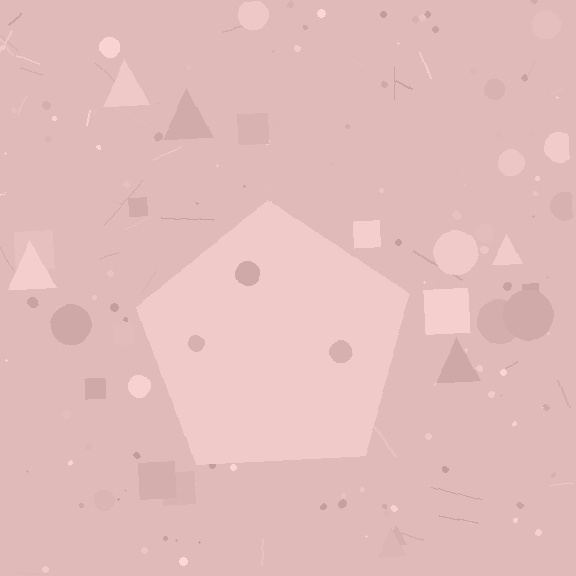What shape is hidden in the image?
A pentagon is hidden in the image.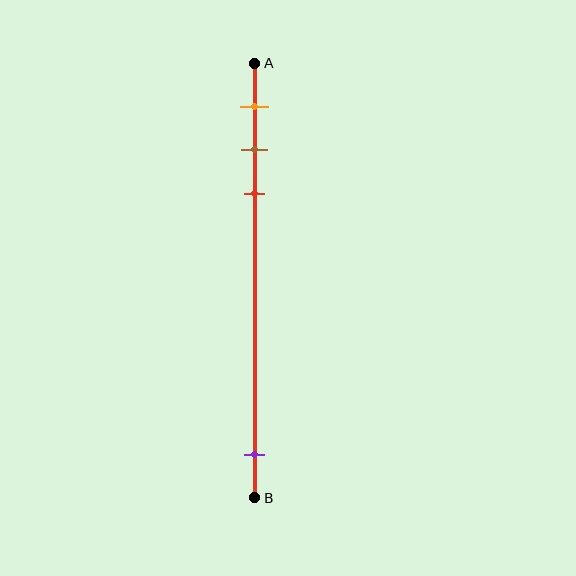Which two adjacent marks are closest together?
The brown and red marks are the closest adjacent pair.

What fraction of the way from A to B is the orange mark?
The orange mark is approximately 10% (0.1) of the way from A to B.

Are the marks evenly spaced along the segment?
No, the marks are not evenly spaced.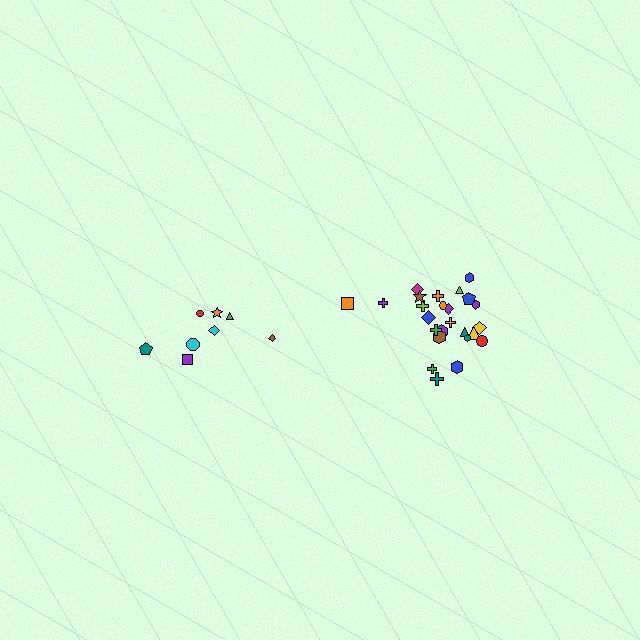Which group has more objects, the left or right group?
The right group.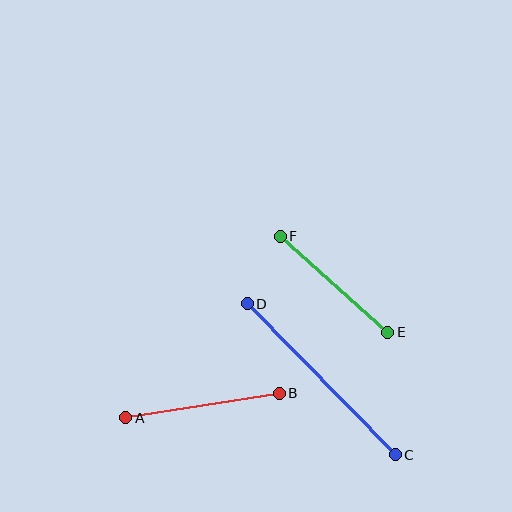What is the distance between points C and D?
The distance is approximately 212 pixels.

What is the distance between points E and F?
The distance is approximately 144 pixels.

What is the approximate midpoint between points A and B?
The midpoint is at approximately (202, 406) pixels.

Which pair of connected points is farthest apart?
Points C and D are farthest apart.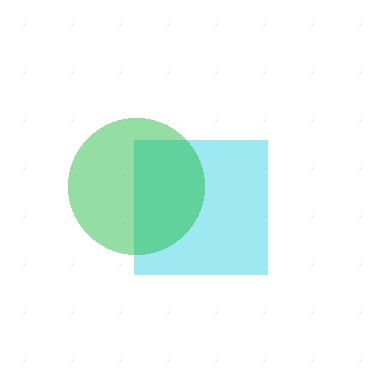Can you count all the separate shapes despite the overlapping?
Yes, there are 2 separate shapes.